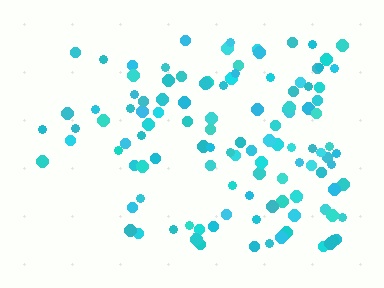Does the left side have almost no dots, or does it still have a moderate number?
Still a moderate number, just noticeably fewer than the right.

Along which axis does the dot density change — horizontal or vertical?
Horizontal.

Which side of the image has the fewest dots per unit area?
The left.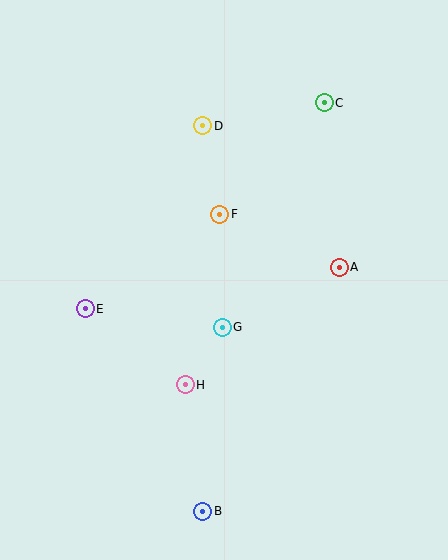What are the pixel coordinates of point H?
Point H is at (185, 385).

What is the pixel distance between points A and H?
The distance between A and H is 194 pixels.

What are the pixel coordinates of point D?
Point D is at (203, 126).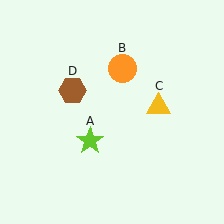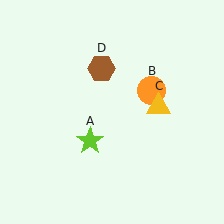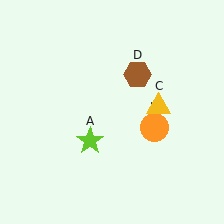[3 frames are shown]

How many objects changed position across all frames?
2 objects changed position: orange circle (object B), brown hexagon (object D).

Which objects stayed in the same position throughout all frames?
Lime star (object A) and yellow triangle (object C) remained stationary.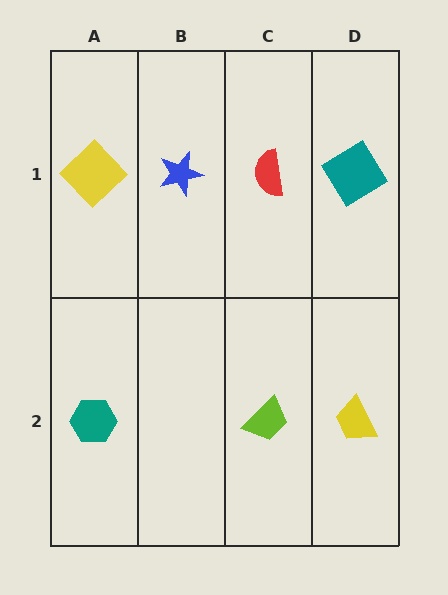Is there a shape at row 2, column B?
No, that cell is empty.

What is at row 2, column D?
A yellow trapezoid.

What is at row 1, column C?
A red semicircle.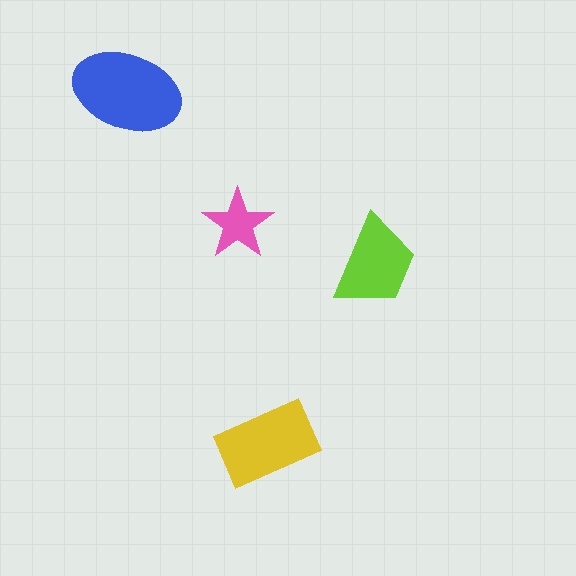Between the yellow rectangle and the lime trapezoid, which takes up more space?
The yellow rectangle.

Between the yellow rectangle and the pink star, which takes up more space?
The yellow rectangle.